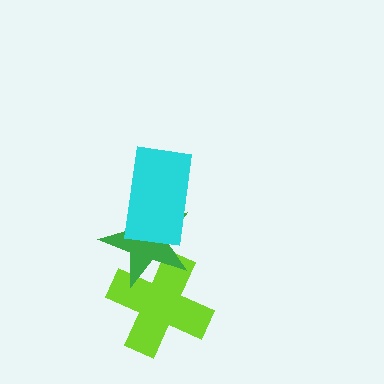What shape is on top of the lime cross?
The green star is on top of the lime cross.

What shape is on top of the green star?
The cyan rectangle is on top of the green star.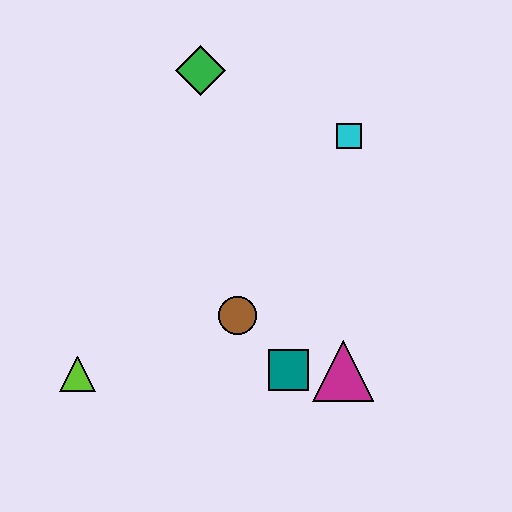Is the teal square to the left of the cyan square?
Yes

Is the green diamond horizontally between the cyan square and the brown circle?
No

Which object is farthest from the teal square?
The green diamond is farthest from the teal square.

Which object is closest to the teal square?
The magenta triangle is closest to the teal square.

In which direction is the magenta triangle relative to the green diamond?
The magenta triangle is below the green diamond.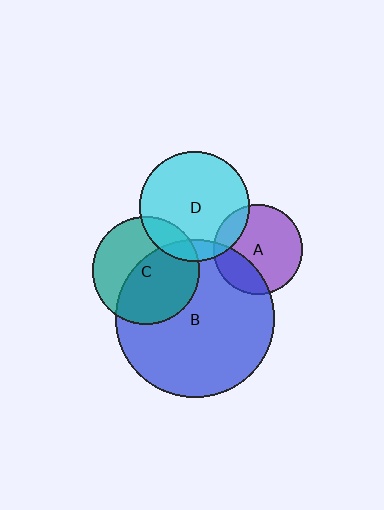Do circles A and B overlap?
Yes.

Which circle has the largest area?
Circle B (blue).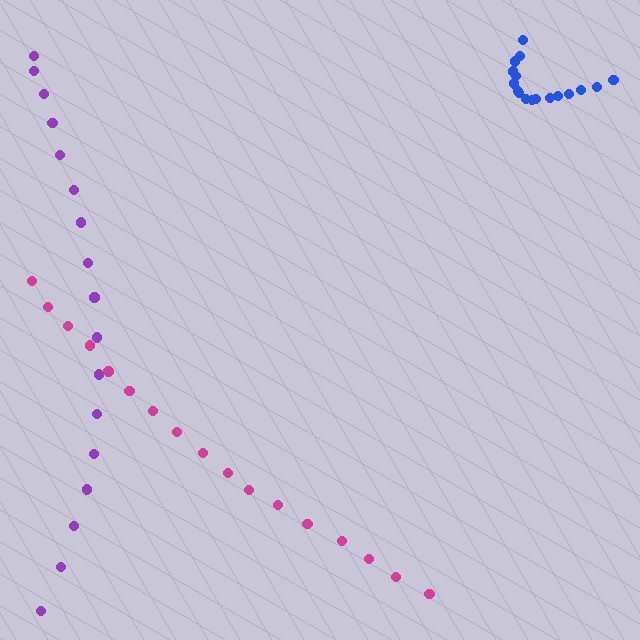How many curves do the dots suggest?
There are 3 distinct paths.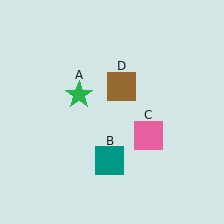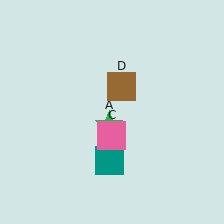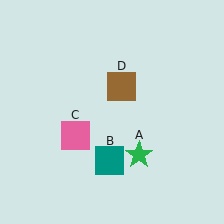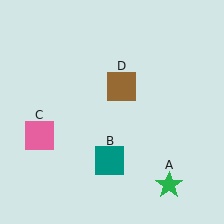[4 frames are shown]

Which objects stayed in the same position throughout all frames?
Teal square (object B) and brown square (object D) remained stationary.